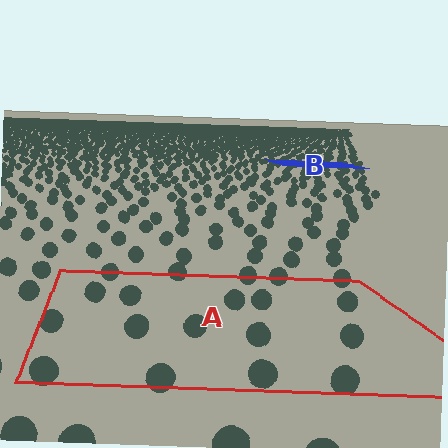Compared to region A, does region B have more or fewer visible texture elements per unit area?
Region B has more texture elements per unit area — they are packed more densely because it is farther away.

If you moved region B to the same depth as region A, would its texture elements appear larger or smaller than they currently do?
They would appear larger. At a closer depth, the same texture elements are projected at a bigger on-screen size.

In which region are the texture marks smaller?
The texture marks are smaller in region B, because it is farther away.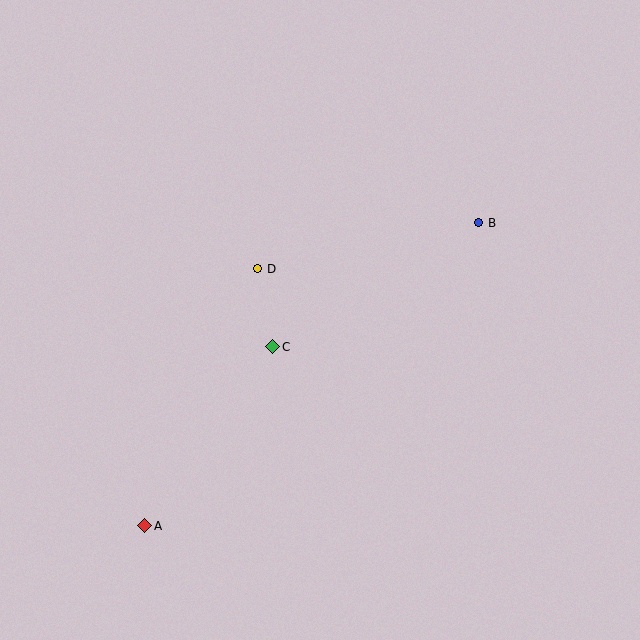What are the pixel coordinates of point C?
Point C is at (273, 347).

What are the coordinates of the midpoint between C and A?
The midpoint between C and A is at (209, 436).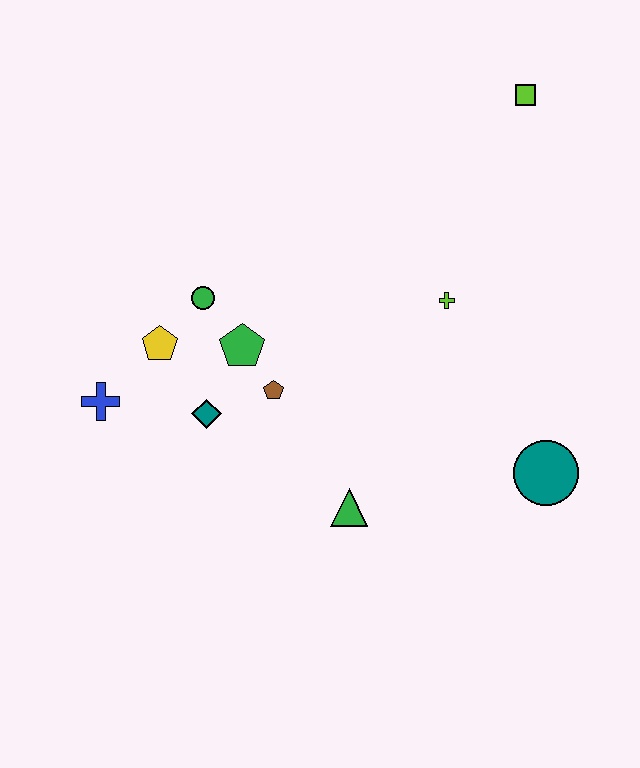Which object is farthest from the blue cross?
The lime square is farthest from the blue cross.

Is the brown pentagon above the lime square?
No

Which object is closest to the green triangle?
The brown pentagon is closest to the green triangle.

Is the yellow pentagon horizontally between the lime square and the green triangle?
No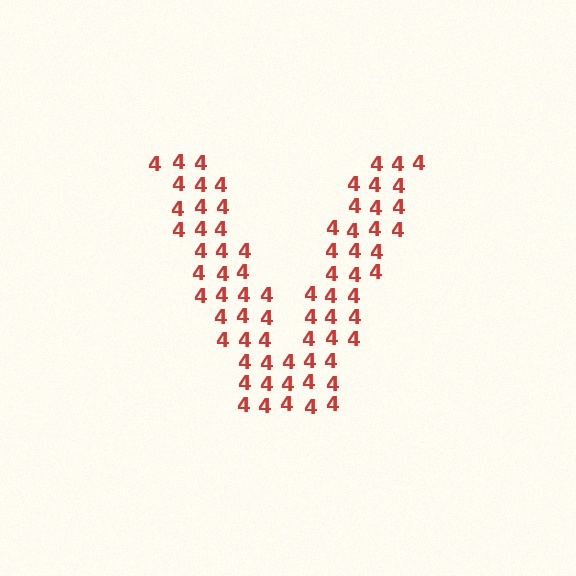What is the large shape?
The large shape is the letter V.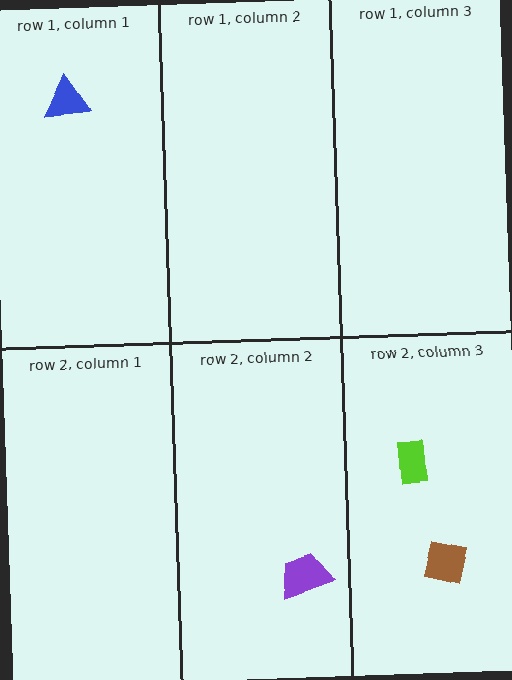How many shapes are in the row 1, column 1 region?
1.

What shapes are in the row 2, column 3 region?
The brown square, the lime rectangle.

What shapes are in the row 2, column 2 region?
The purple trapezoid.